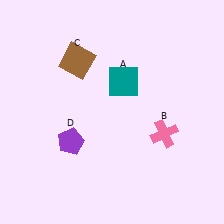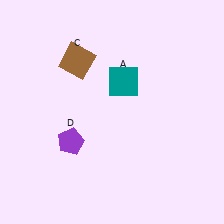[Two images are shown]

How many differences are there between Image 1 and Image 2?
There is 1 difference between the two images.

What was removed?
The pink cross (B) was removed in Image 2.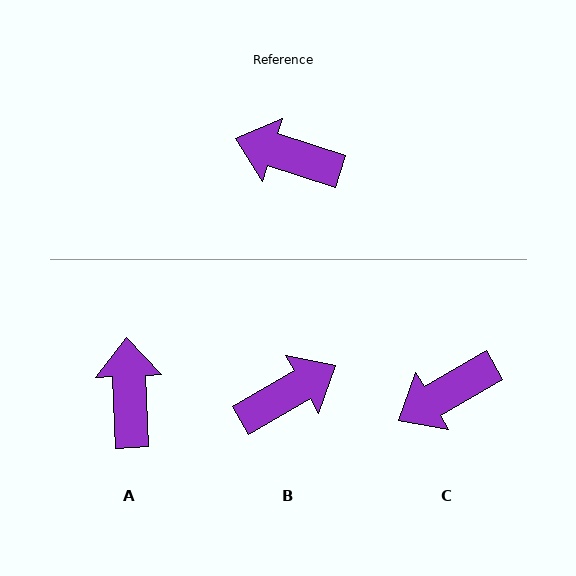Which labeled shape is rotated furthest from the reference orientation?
B, about 132 degrees away.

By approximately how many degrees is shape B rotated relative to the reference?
Approximately 132 degrees clockwise.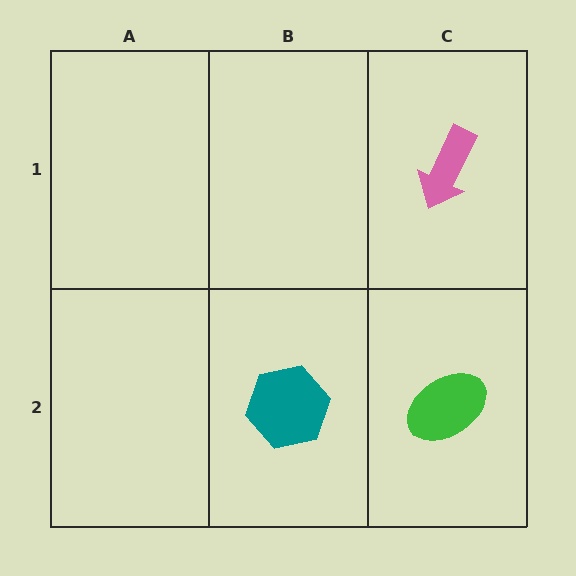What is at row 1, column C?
A pink arrow.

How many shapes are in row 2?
2 shapes.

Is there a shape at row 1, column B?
No, that cell is empty.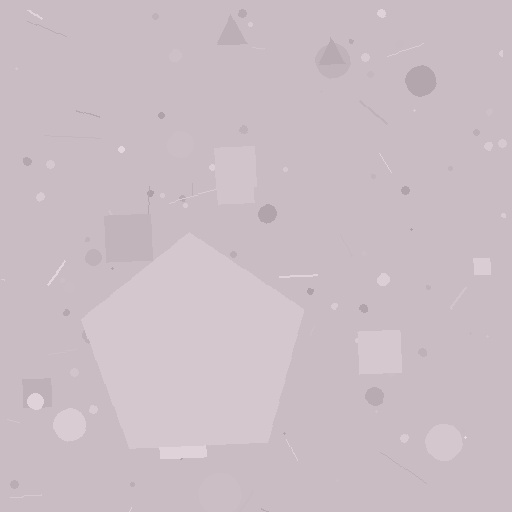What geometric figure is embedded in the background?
A pentagon is embedded in the background.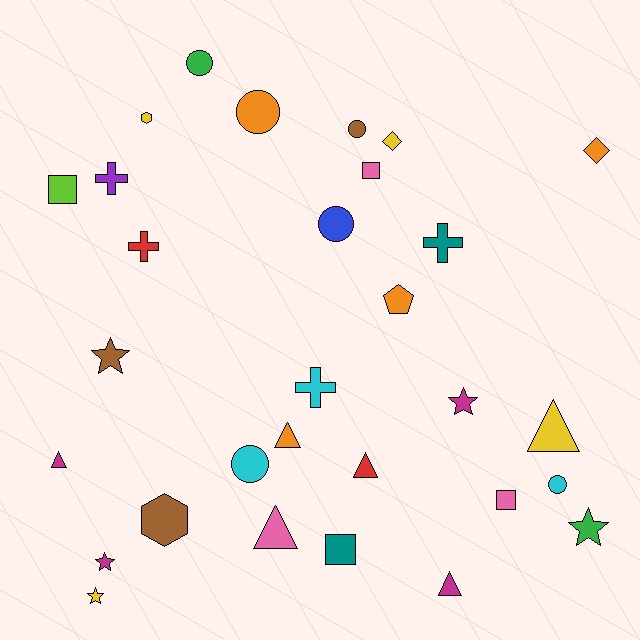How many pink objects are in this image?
There are 3 pink objects.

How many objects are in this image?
There are 30 objects.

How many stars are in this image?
There are 5 stars.